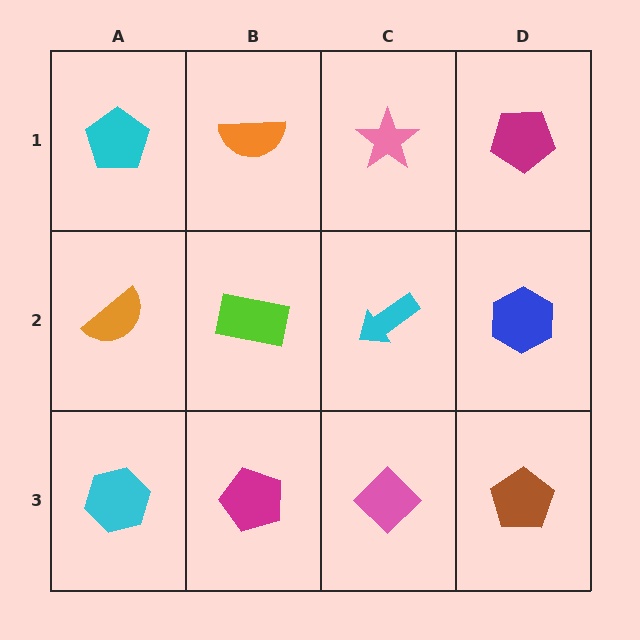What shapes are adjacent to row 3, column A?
An orange semicircle (row 2, column A), a magenta pentagon (row 3, column B).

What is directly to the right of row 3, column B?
A pink diamond.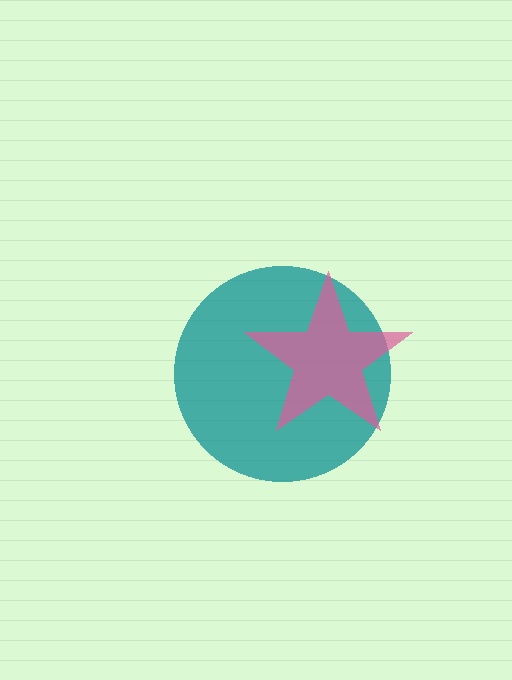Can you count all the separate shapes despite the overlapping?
Yes, there are 2 separate shapes.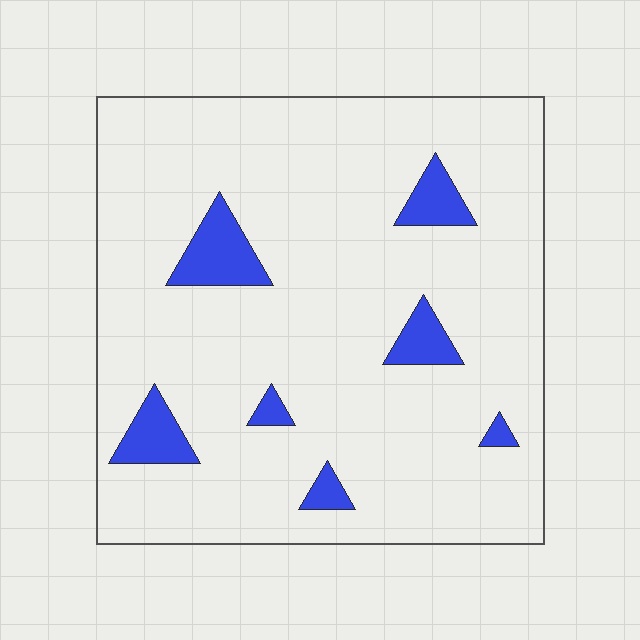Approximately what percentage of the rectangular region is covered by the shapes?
Approximately 10%.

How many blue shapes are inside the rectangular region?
7.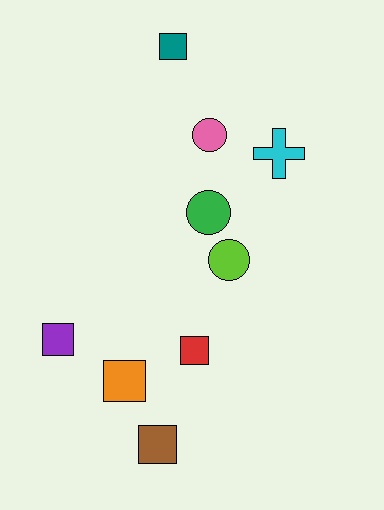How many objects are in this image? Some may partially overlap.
There are 9 objects.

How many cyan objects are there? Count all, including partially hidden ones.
There is 1 cyan object.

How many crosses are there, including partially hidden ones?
There is 1 cross.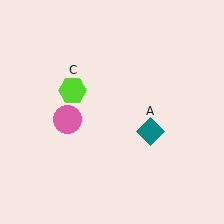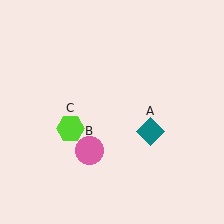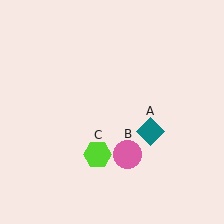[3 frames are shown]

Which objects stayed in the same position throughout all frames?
Teal diamond (object A) remained stationary.